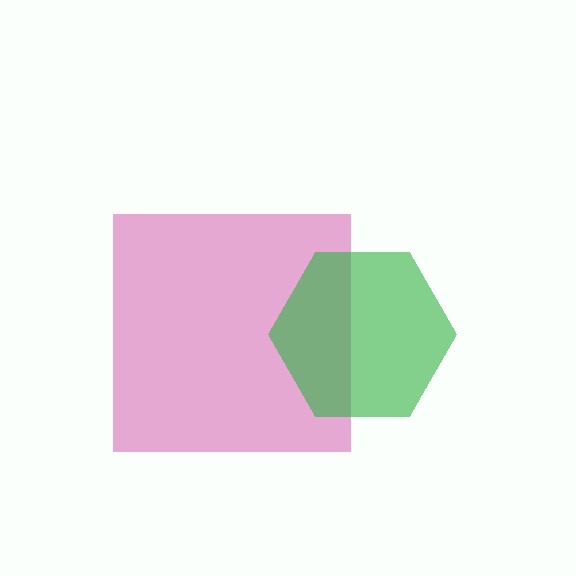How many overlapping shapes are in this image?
There are 2 overlapping shapes in the image.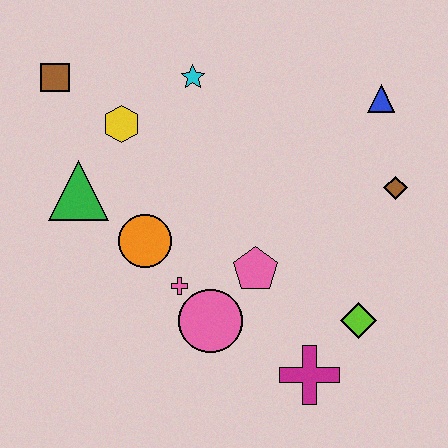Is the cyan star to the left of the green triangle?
No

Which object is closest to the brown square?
The yellow hexagon is closest to the brown square.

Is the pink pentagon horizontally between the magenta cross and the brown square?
Yes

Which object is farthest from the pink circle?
The brown square is farthest from the pink circle.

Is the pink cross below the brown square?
Yes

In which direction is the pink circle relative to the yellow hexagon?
The pink circle is below the yellow hexagon.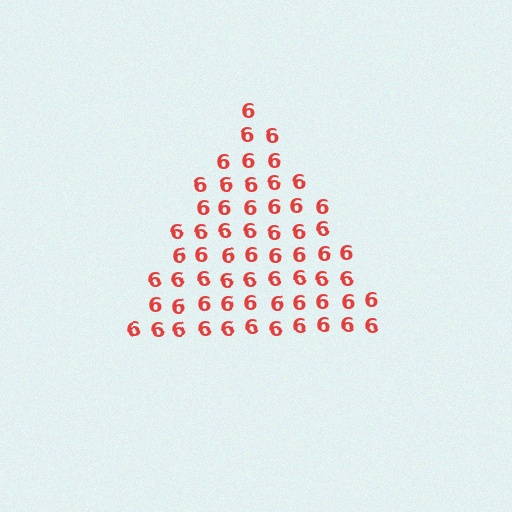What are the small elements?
The small elements are digit 6's.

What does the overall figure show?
The overall figure shows a triangle.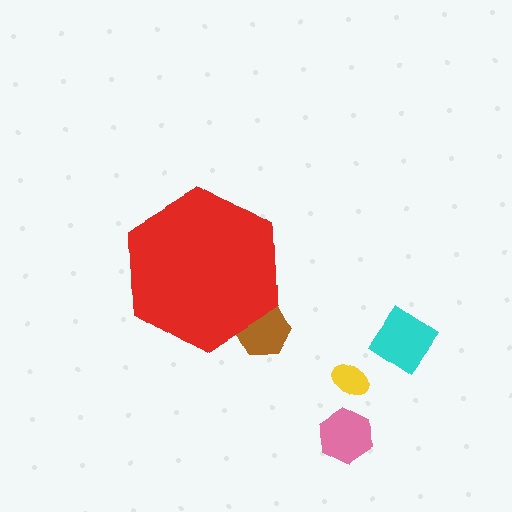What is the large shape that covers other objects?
A red hexagon.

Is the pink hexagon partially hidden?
No, the pink hexagon is fully visible.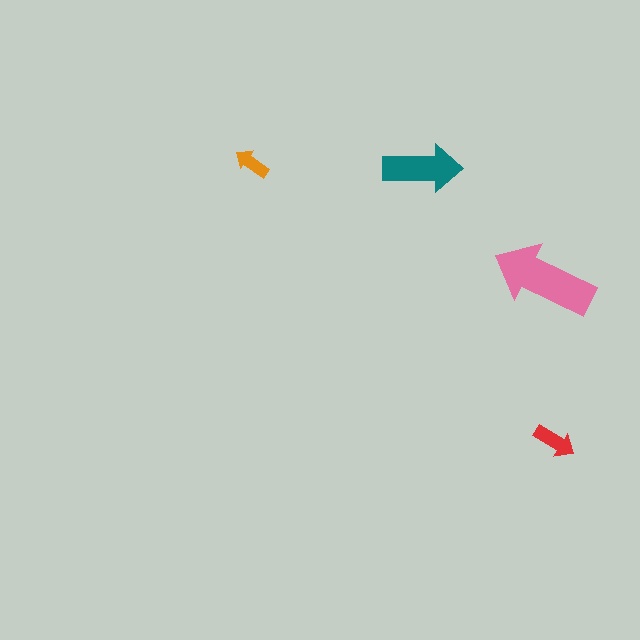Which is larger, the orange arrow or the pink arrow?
The pink one.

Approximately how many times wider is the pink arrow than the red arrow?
About 2.5 times wider.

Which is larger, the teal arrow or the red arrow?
The teal one.